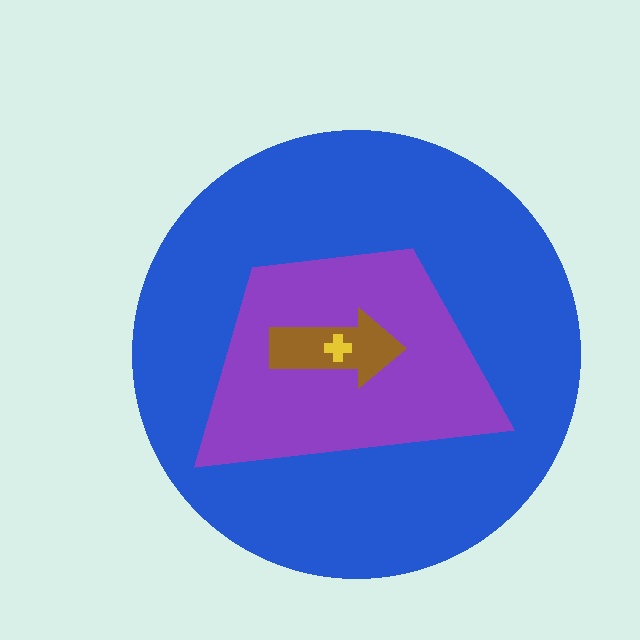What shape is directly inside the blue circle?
The purple trapezoid.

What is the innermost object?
The yellow cross.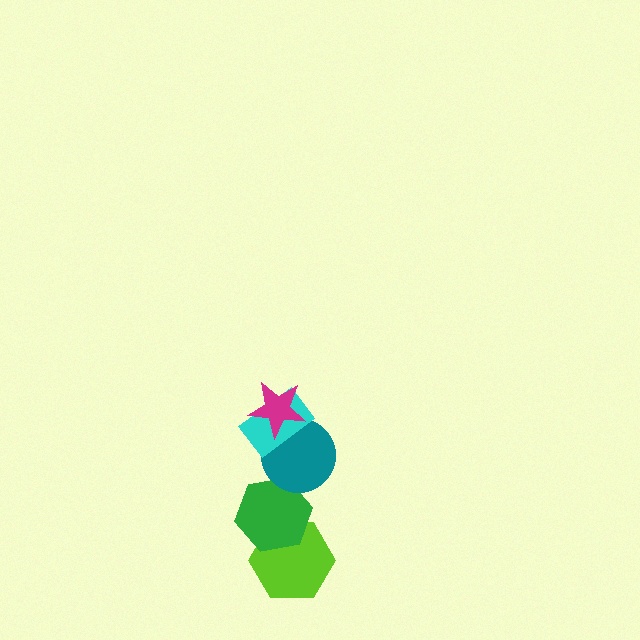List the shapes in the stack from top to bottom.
From top to bottom: the magenta star, the cyan rectangle, the teal circle, the green hexagon, the lime hexagon.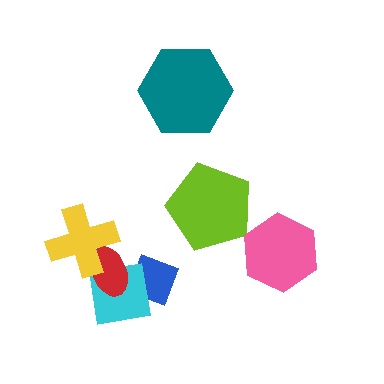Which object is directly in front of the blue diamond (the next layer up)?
The cyan square is directly in front of the blue diamond.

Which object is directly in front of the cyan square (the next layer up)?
The red ellipse is directly in front of the cyan square.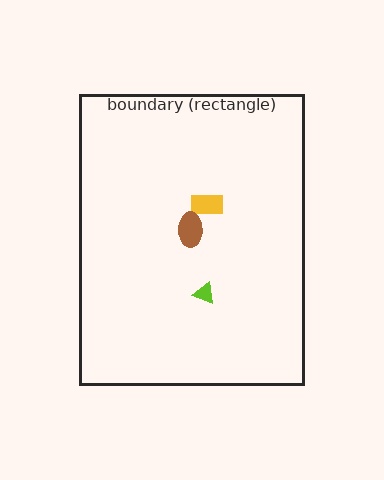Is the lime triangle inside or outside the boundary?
Inside.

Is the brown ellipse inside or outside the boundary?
Inside.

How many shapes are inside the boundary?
3 inside, 0 outside.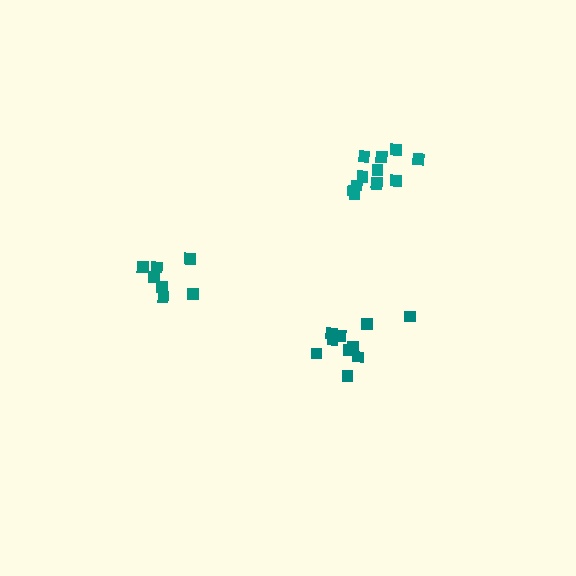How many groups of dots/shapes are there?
There are 3 groups.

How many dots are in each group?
Group 1: 7 dots, Group 2: 12 dots, Group 3: 10 dots (29 total).